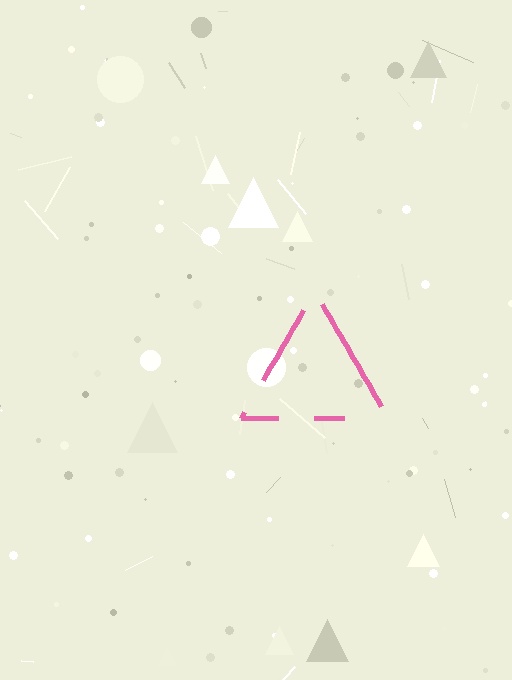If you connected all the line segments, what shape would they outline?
They would outline a triangle.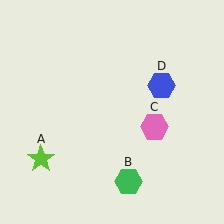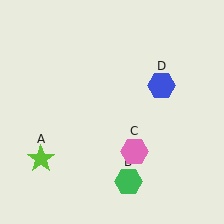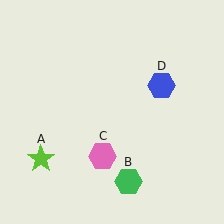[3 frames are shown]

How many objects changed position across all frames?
1 object changed position: pink hexagon (object C).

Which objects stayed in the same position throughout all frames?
Lime star (object A) and green hexagon (object B) and blue hexagon (object D) remained stationary.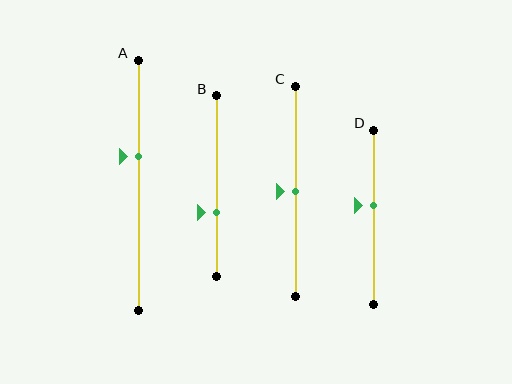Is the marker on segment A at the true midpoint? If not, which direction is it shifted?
No, the marker on segment A is shifted upward by about 12% of the segment length.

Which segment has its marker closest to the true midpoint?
Segment C has its marker closest to the true midpoint.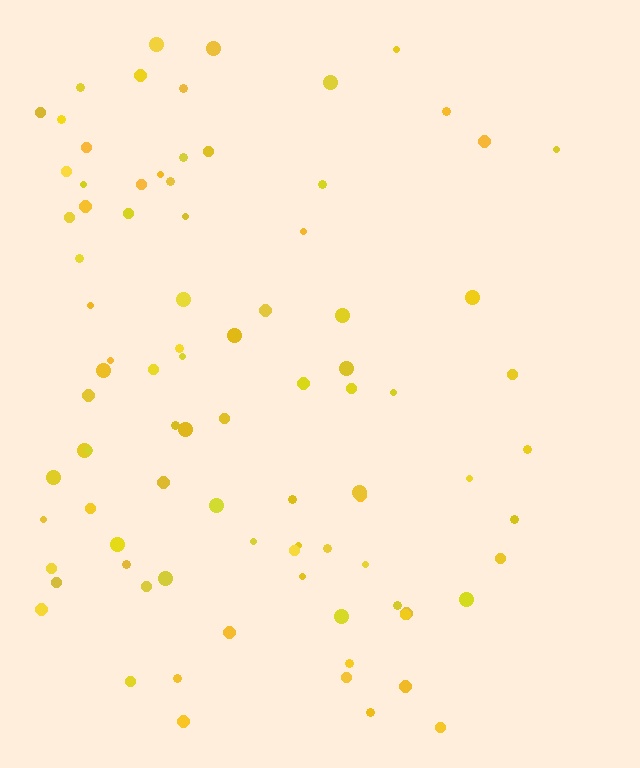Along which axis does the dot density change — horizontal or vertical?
Horizontal.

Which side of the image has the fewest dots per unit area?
The right.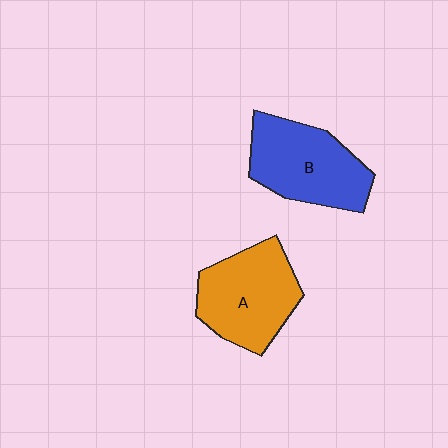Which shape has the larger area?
Shape B (blue).